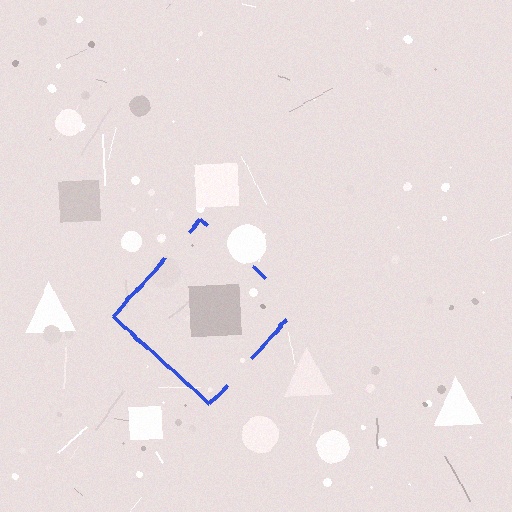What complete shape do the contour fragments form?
The contour fragments form a diamond.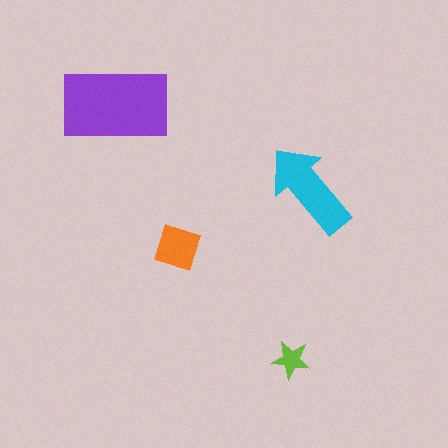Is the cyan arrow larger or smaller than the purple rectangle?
Smaller.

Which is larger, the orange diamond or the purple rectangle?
The purple rectangle.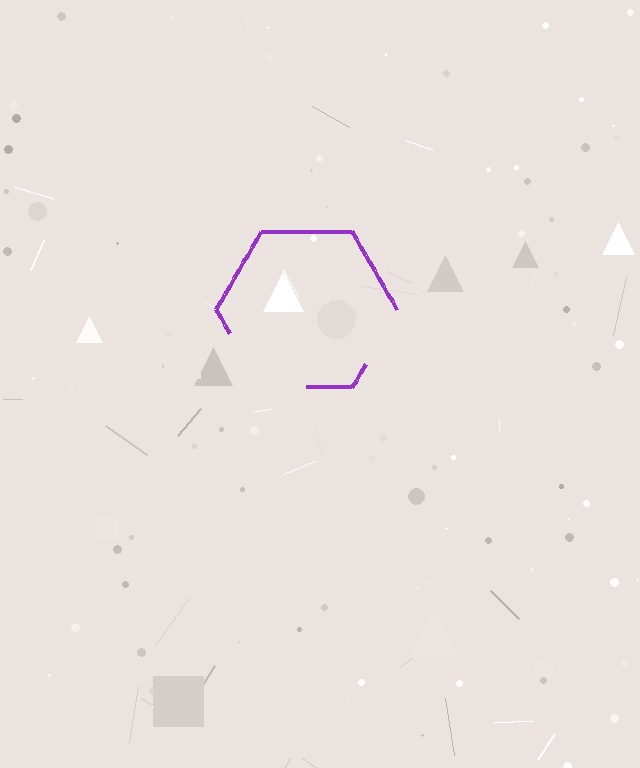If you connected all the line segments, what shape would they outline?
They would outline a hexagon.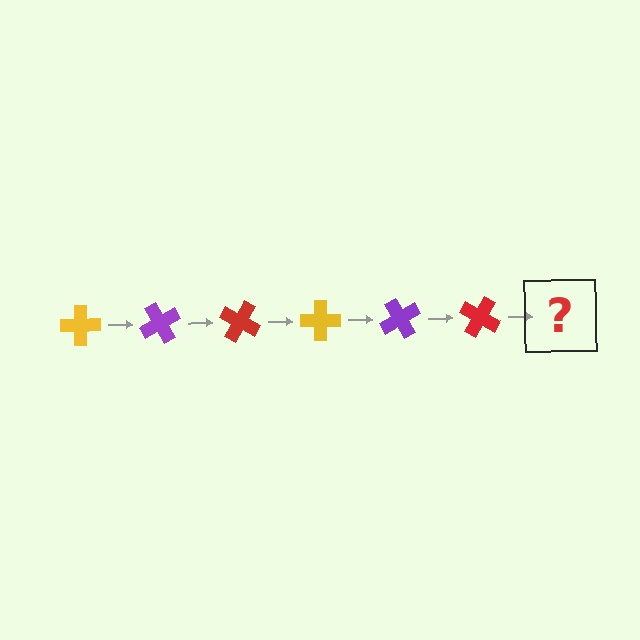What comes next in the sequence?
The next element should be a yellow cross, rotated 360 degrees from the start.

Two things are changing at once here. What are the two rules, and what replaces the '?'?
The two rules are that it rotates 60 degrees each step and the color cycles through yellow, purple, and red. The '?' should be a yellow cross, rotated 360 degrees from the start.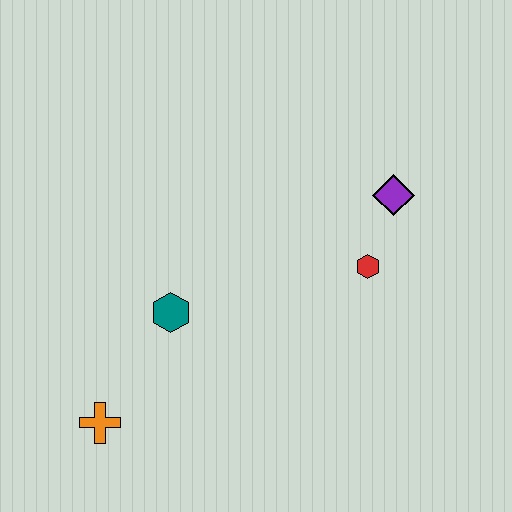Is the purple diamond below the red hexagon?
No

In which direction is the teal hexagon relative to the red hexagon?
The teal hexagon is to the left of the red hexagon.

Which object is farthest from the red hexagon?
The orange cross is farthest from the red hexagon.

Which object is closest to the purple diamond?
The red hexagon is closest to the purple diamond.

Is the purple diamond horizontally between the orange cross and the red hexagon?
No